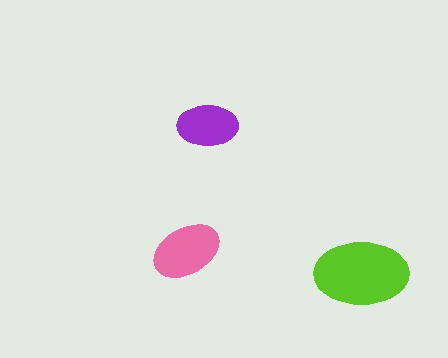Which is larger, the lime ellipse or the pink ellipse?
The lime one.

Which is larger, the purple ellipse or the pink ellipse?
The pink one.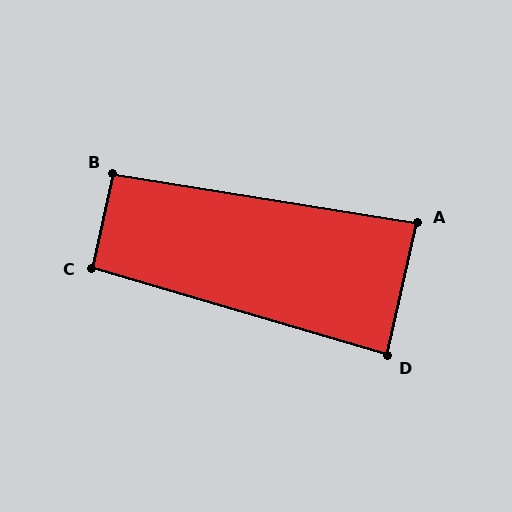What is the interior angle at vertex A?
Approximately 86 degrees (approximately right).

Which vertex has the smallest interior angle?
D, at approximately 86 degrees.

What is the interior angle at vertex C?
Approximately 94 degrees (approximately right).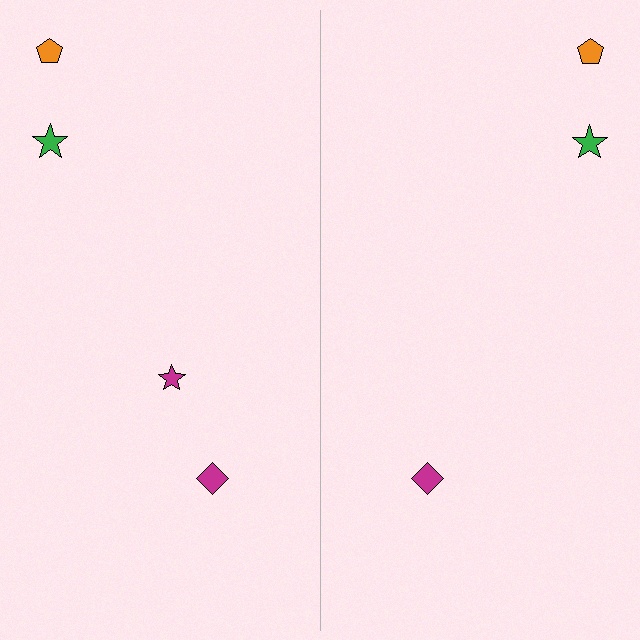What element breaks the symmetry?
A magenta star is missing from the right side.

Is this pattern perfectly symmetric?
No, the pattern is not perfectly symmetric. A magenta star is missing from the right side.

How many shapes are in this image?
There are 7 shapes in this image.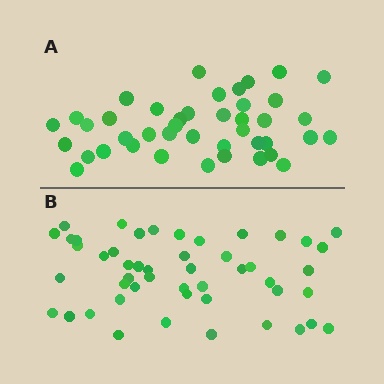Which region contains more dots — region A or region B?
Region B (the bottom region) has more dots.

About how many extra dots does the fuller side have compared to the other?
Region B has roughly 8 or so more dots than region A.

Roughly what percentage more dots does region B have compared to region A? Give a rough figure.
About 15% more.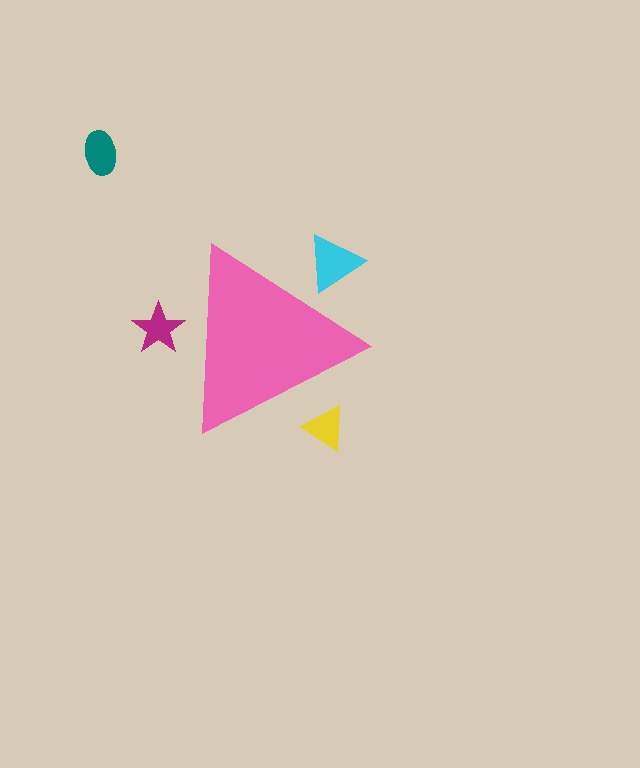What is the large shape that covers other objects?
A pink triangle.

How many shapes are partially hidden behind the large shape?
3 shapes are partially hidden.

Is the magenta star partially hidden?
Yes, the magenta star is partially hidden behind the pink triangle.